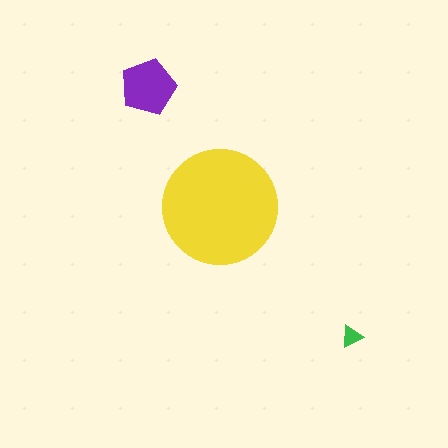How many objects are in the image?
There are 3 objects in the image.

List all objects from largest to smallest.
The yellow circle, the purple pentagon, the green triangle.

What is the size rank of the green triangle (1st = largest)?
3rd.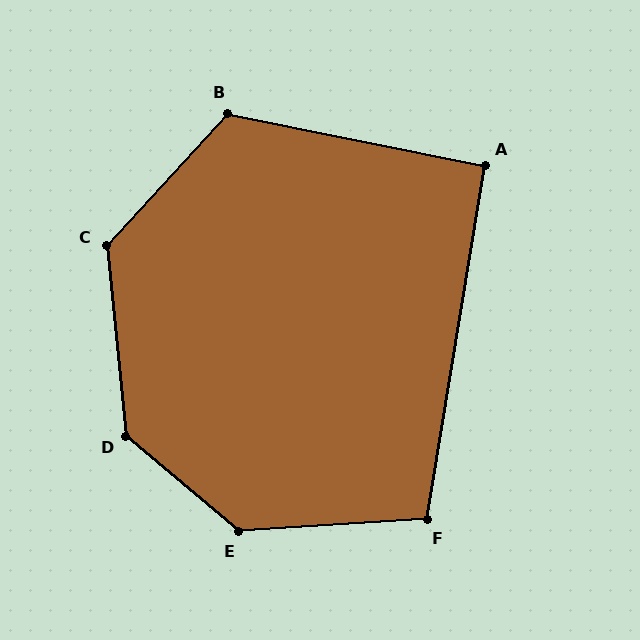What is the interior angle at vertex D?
Approximately 136 degrees (obtuse).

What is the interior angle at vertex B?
Approximately 121 degrees (obtuse).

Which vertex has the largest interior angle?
E, at approximately 136 degrees.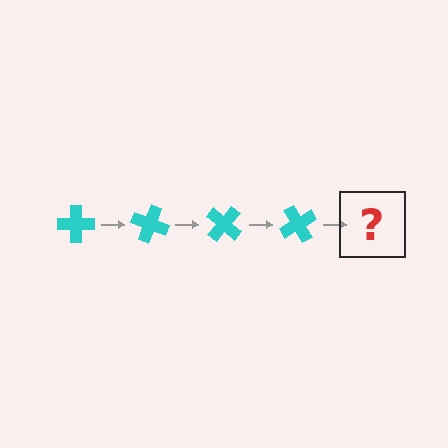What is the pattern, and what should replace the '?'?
The pattern is that the cross rotates 20 degrees each step. The '?' should be a cyan cross rotated 80 degrees.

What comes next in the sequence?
The next element should be a cyan cross rotated 80 degrees.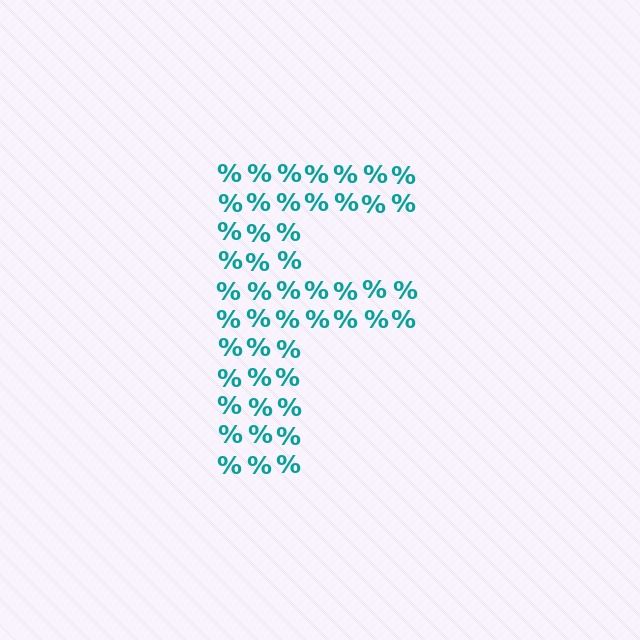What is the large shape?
The large shape is the letter F.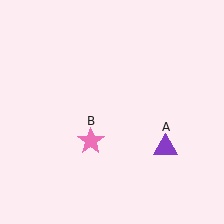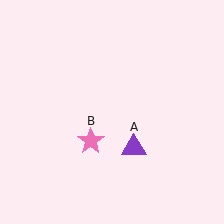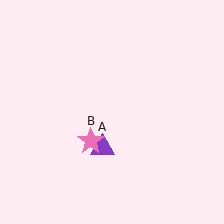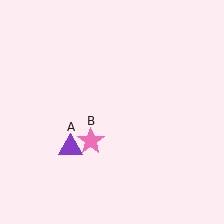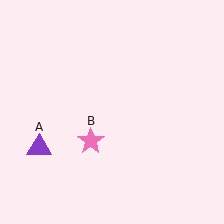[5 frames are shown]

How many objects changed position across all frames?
1 object changed position: purple triangle (object A).